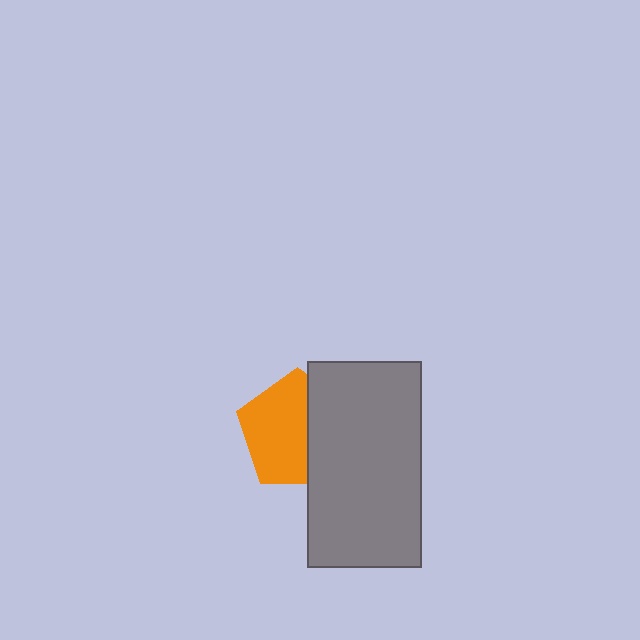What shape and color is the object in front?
The object in front is a gray rectangle.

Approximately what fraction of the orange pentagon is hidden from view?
Roughly 39% of the orange pentagon is hidden behind the gray rectangle.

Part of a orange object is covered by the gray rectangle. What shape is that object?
It is a pentagon.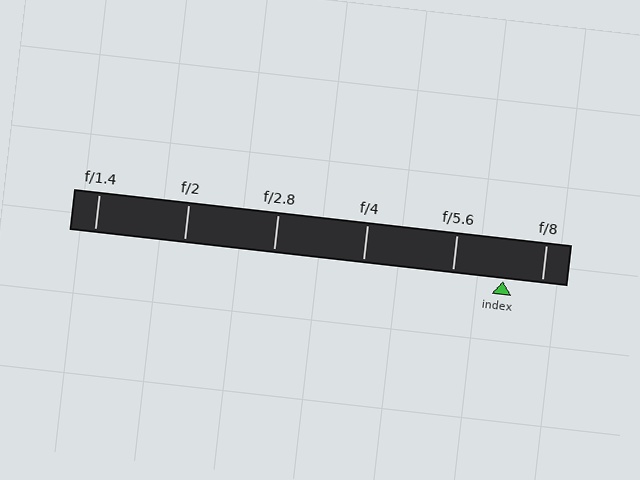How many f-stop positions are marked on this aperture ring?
There are 6 f-stop positions marked.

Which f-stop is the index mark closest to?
The index mark is closest to f/8.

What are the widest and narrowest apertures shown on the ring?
The widest aperture shown is f/1.4 and the narrowest is f/8.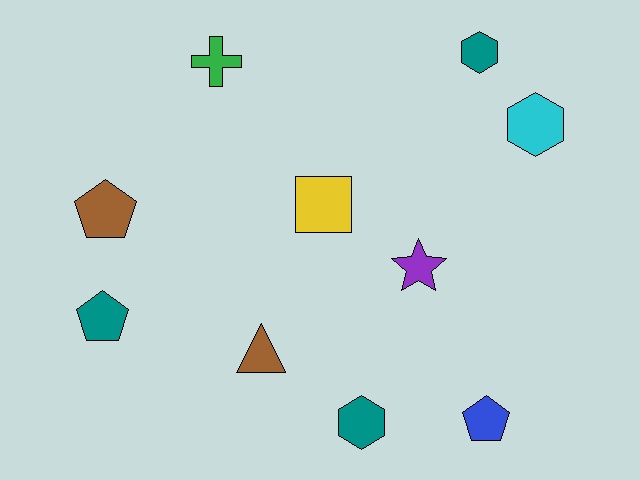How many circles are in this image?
There are no circles.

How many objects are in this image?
There are 10 objects.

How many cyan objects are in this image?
There is 1 cyan object.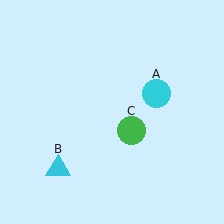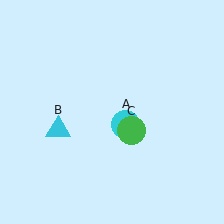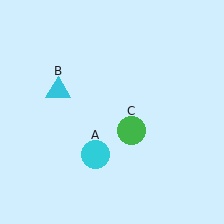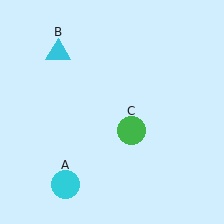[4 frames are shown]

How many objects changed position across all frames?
2 objects changed position: cyan circle (object A), cyan triangle (object B).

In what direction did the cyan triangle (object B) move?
The cyan triangle (object B) moved up.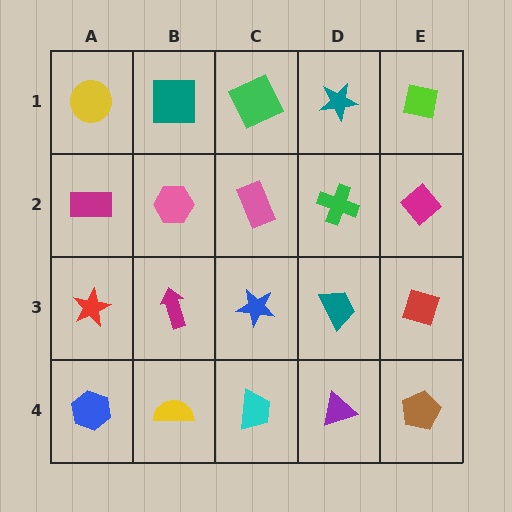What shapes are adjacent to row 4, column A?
A red star (row 3, column A), a yellow semicircle (row 4, column B).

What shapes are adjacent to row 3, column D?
A green cross (row 2, column D), a purple triangle (row 4, column D), a blue star (row 3, column C), a red diamond (row 3, column E).